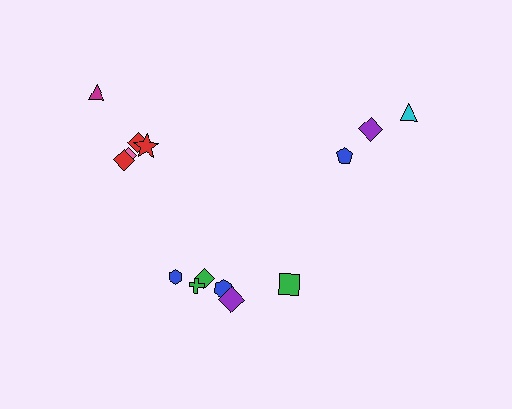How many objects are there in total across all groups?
There are 14 objects.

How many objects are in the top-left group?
There are 5 objects.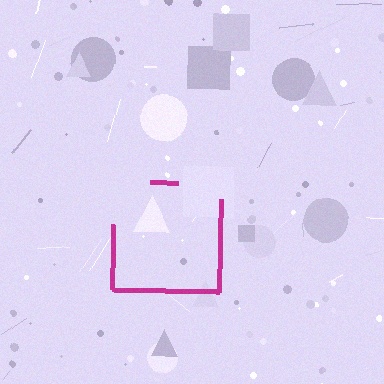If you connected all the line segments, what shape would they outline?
They would outline a square.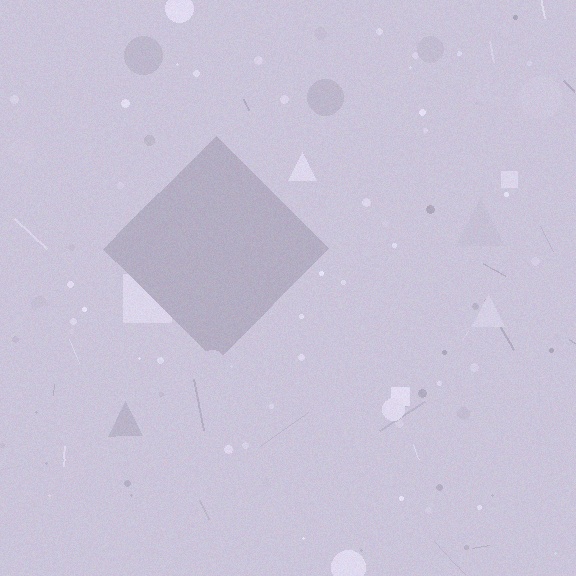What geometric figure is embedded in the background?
A diamond is embedded in the background.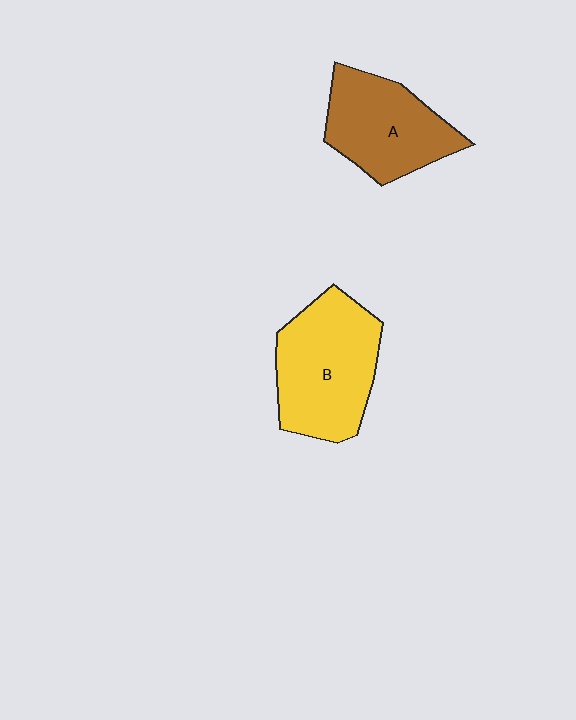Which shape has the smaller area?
Shape A (brown).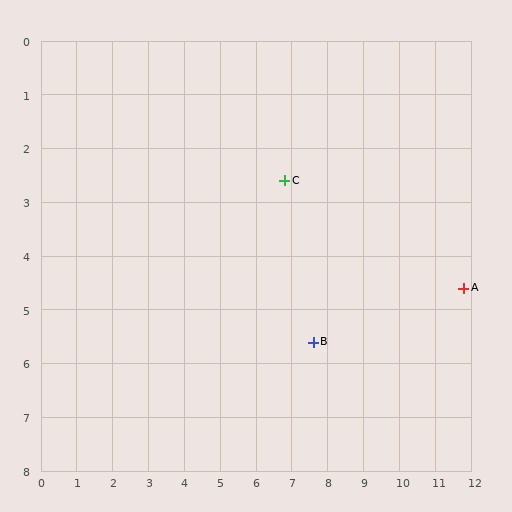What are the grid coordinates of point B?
Point B is at approximately (7.6, 5.6).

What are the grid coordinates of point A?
Point A is at approximately (11.8, 4.6).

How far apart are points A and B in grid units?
Points A and B are about 4.3 grid units apart.